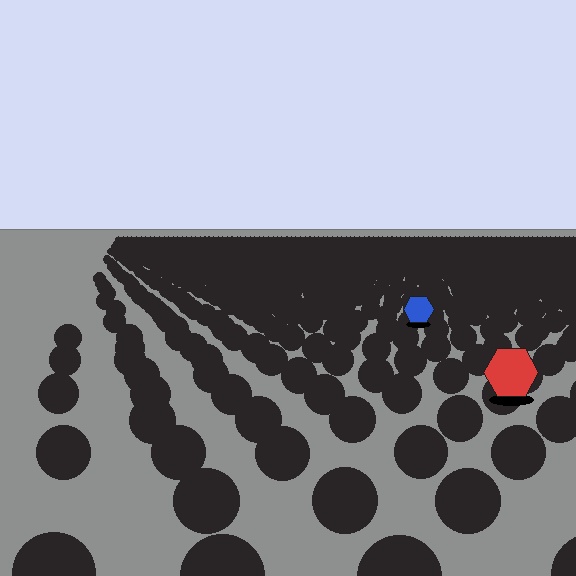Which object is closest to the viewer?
The red hexagon is closest. The texture marks near it are larger and more spread out.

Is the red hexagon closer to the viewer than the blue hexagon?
Yes. The red hexagon is closer — you can tell from the texture gradient: the ground texture is coarser near it.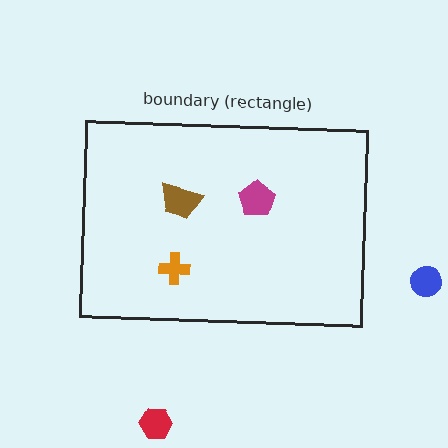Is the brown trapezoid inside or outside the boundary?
Inside.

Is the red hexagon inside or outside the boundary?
Outside.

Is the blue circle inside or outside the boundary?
Outside.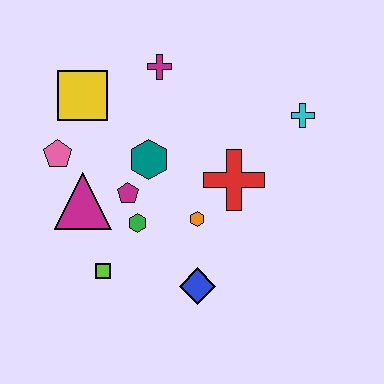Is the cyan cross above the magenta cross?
No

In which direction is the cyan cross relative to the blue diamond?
The cyan cross is above the blue diamond.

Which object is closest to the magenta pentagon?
The green hexagon is closest to the magenta pentagon.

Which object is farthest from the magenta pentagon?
The cyan cross is farthest from the magenta pentagon.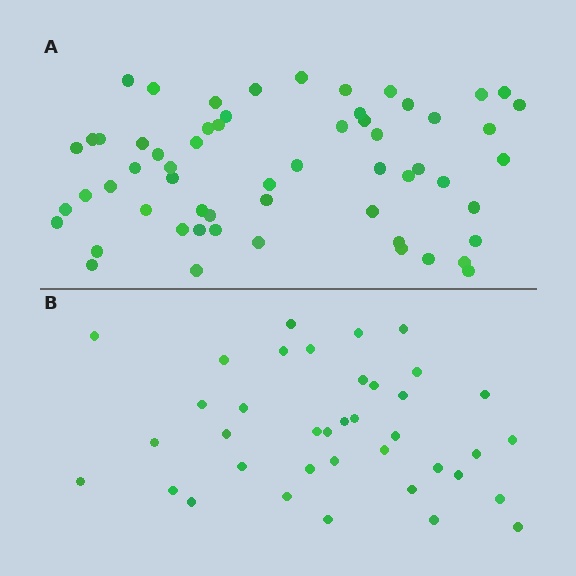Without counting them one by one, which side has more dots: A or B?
Region A (the top region) has more dots.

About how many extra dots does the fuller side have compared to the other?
Region A has approximately 20 more dots than region B.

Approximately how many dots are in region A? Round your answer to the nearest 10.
About 60 dots. (The exact count is 59, which rounds to 60.)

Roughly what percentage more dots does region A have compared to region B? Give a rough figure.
About 55% more.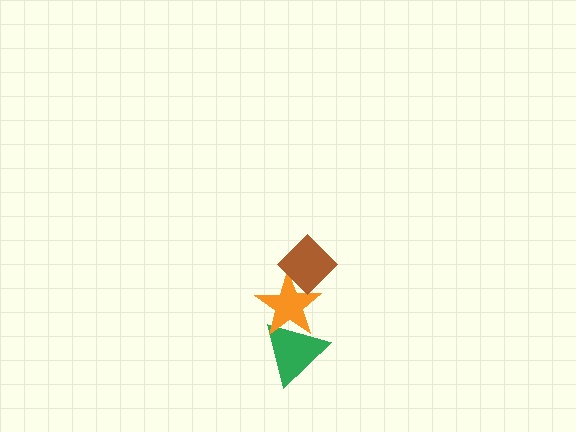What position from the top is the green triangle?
The green triangle is 3rd from the top.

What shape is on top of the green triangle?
The orange star is on top of the green triangle.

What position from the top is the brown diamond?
The brown diamond is 1st from the top.